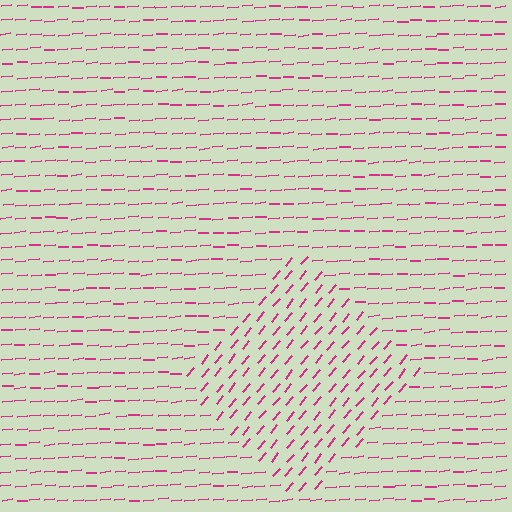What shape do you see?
I see a diamond.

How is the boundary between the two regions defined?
The boundary is defined purely by a change in line orientation (approximately 45 degrees difference). All lines are the same color and thickness.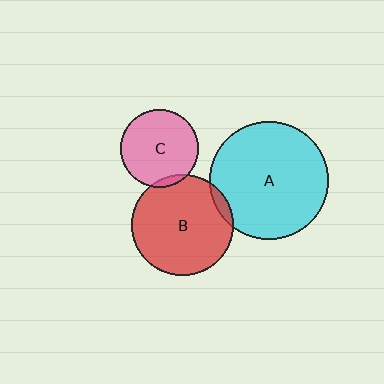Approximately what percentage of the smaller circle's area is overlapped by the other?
Approximately 5%.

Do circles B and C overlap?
Yes.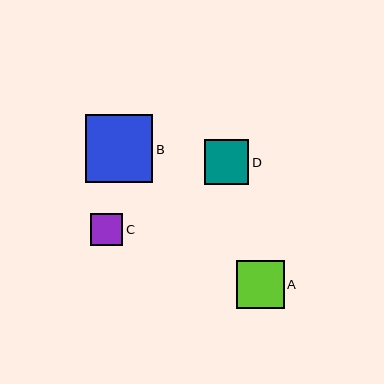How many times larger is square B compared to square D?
Square B is approximately 1.5 times the size of square D.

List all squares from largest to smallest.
From largest to smallest: B, A, D, C.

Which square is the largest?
Square B is the largest with a size of approximately 68 pixels.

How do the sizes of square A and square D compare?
Square A and square D are approximately the same size.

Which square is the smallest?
Square C is the smallest with a size of approximately 32 pixels.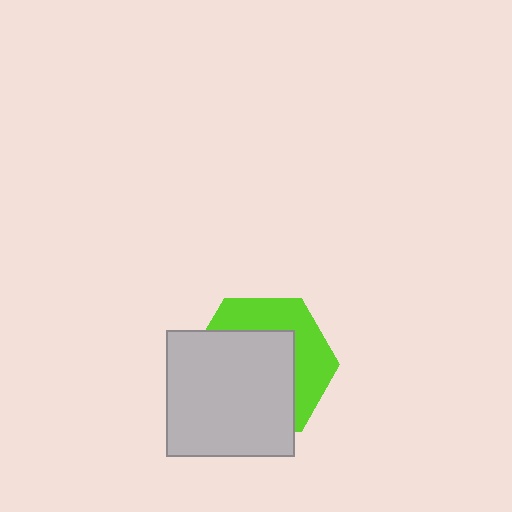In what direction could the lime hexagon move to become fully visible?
The lime hexagon could move toward the upper-right. That would shift it out from behind the light gray rectangle entirely.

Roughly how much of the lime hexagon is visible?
A small part of it is visible (roughly 38%).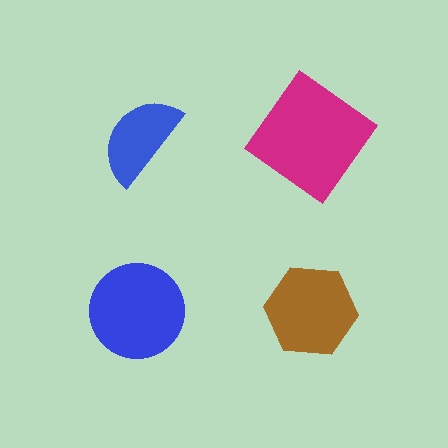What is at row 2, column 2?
A brown hexagon.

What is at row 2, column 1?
A blue circle.